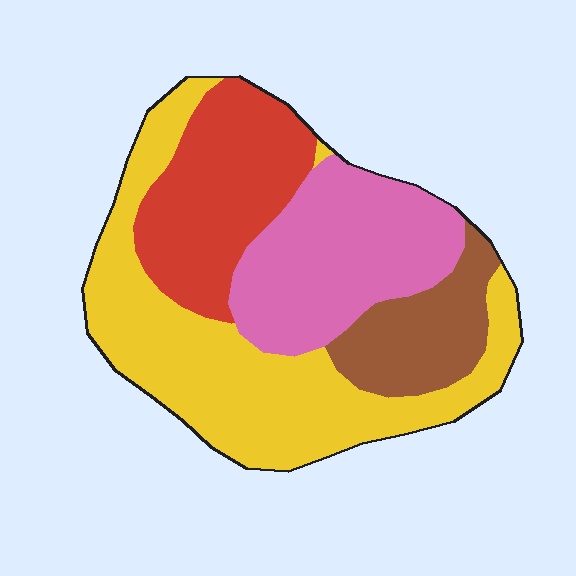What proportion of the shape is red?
Red takes up about one fifth (1/5) of the shape.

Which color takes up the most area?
Yellow, at roughly 40%.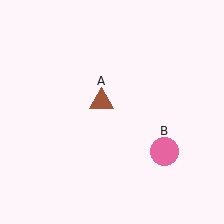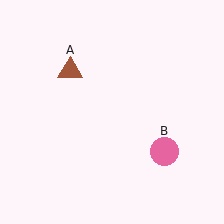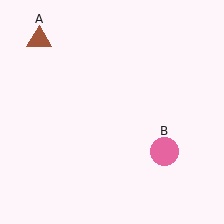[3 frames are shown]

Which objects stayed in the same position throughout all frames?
Pink circle (object B) remained stationary.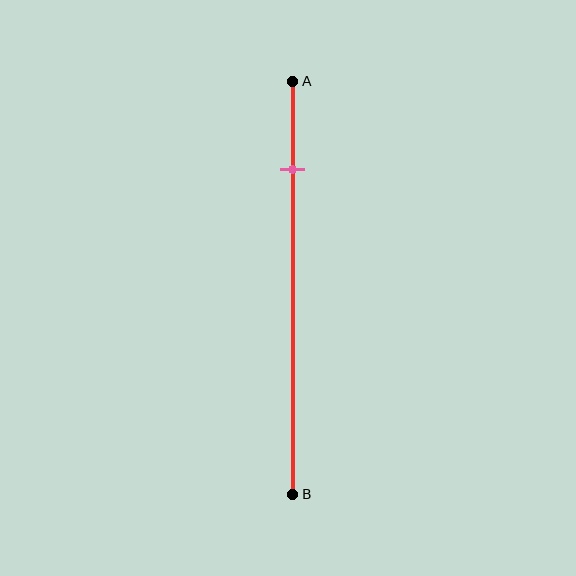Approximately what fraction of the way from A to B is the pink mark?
The pink mark is approximately 20% of the way from A to B.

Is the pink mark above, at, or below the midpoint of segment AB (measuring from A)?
The pink mark is above the midpoint of segment AB.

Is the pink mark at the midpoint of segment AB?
No, the mark is at about 20% from A, not at the 50% midpoint.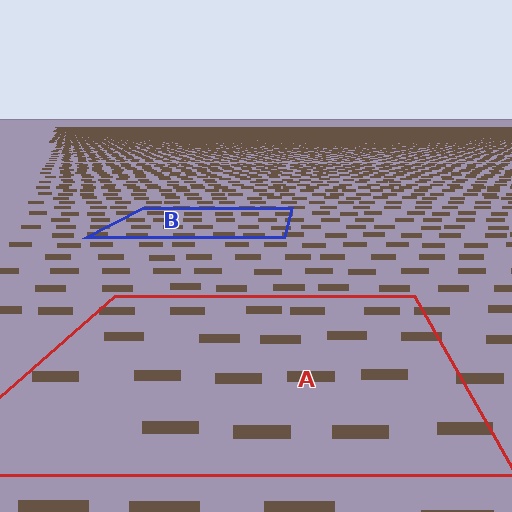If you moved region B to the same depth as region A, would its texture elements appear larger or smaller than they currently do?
They would appear larger. At a closer depth, the same texture elements are projected at a bigger on-screen size.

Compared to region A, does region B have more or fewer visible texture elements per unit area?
Region B has more texture elements per unit area — they are packed more densely because it is farther away.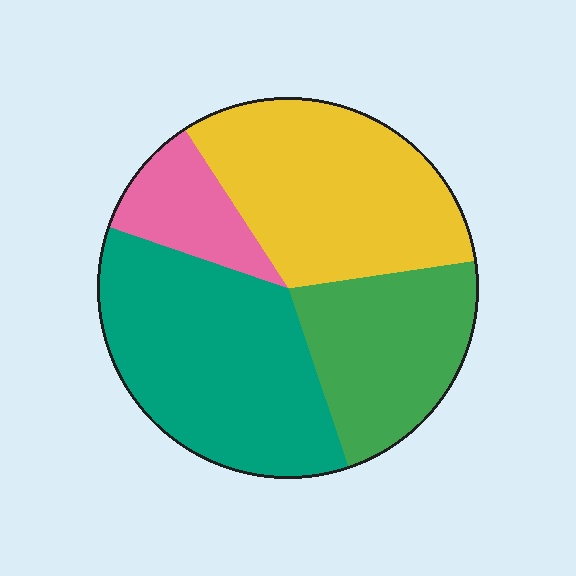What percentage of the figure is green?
Green covers roughly 20% of the figure.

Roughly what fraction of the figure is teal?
Teal covers about 35% of the figure.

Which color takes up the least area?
Pink, at roughly 10%.